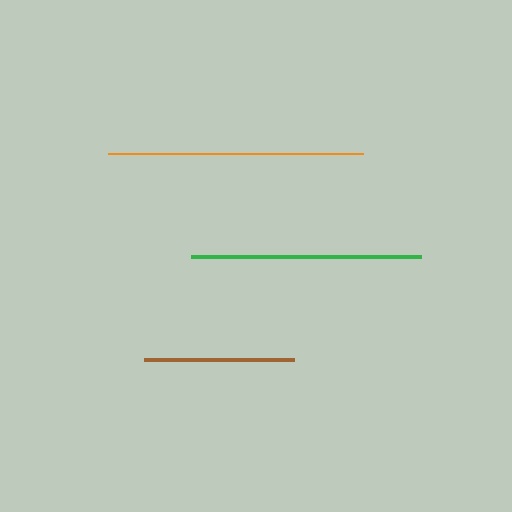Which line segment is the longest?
The orange line is the longest at approximately 255 pixels.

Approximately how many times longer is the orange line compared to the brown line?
The orange line is approximately 1.7 times the length of the brown line.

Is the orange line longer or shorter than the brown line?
The orange line is longer than the brown line.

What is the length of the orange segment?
The orange segment is approximately 255 pixels long.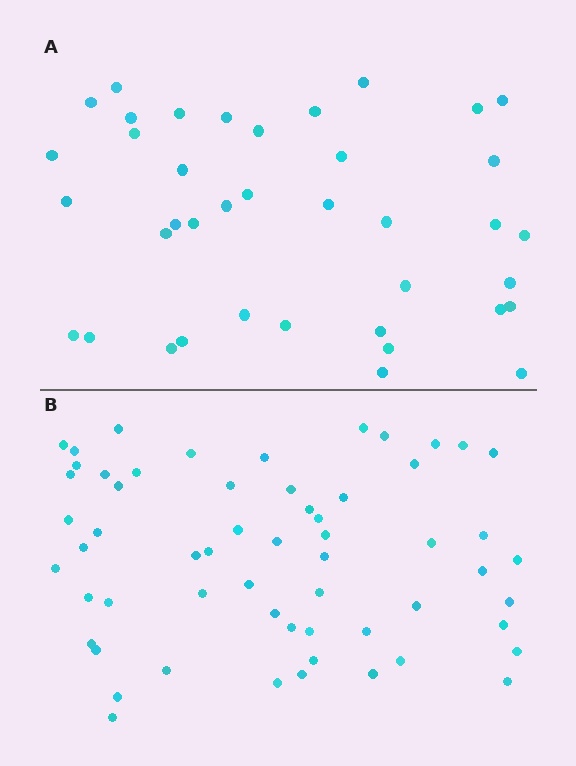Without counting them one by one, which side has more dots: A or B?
Region B (the bottom region) has more dots.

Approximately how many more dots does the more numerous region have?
Region B has approximately 20 more dots than region A.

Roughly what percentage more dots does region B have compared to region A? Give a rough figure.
About 50% more.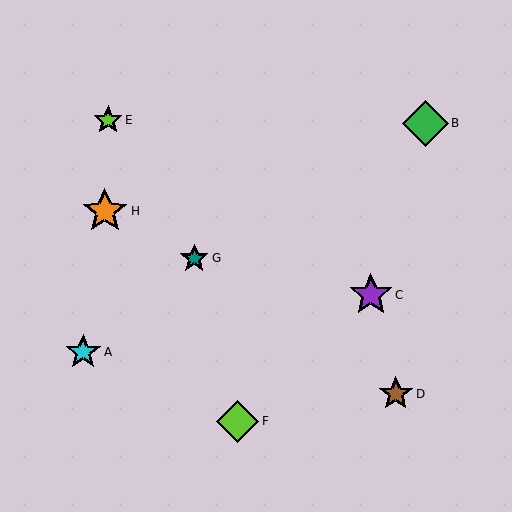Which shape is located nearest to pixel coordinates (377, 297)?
The purple star (labeled C) at (371, 295) is nearest to that location.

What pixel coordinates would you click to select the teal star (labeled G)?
Click at (194, 258) to select the teal star G.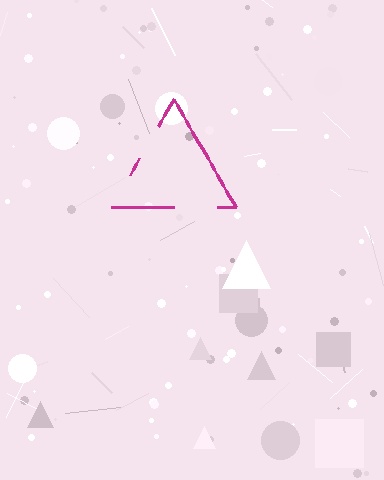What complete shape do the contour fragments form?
The contour fragments form a triangle.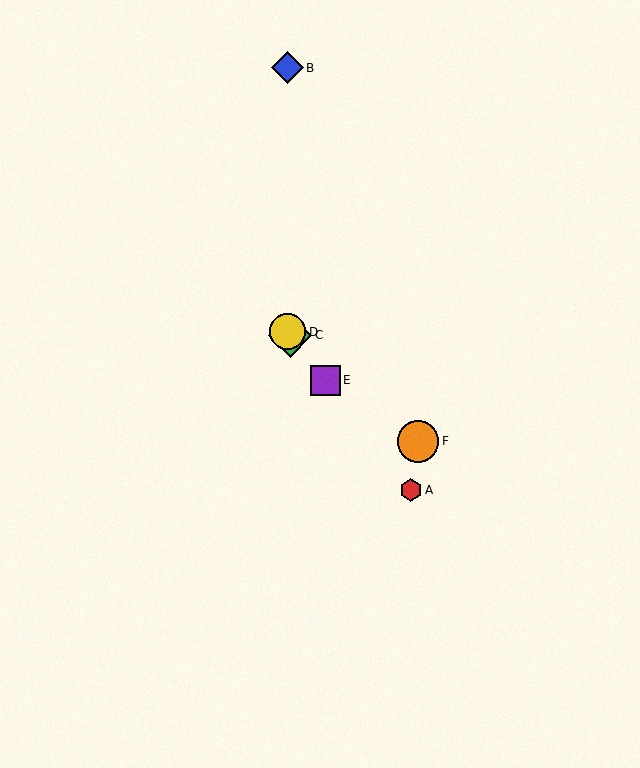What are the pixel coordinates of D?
Object D is at (287, 332).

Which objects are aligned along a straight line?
Objects A, C, D, E are aligned along a straight line.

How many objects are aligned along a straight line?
4 objects (A, C, D, E) are aligned along a straight line.